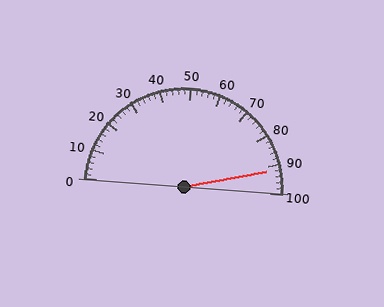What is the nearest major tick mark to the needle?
The nearest major tick mark is 90.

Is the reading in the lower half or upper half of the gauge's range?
The reading is in the upper half of the range (0 to 100).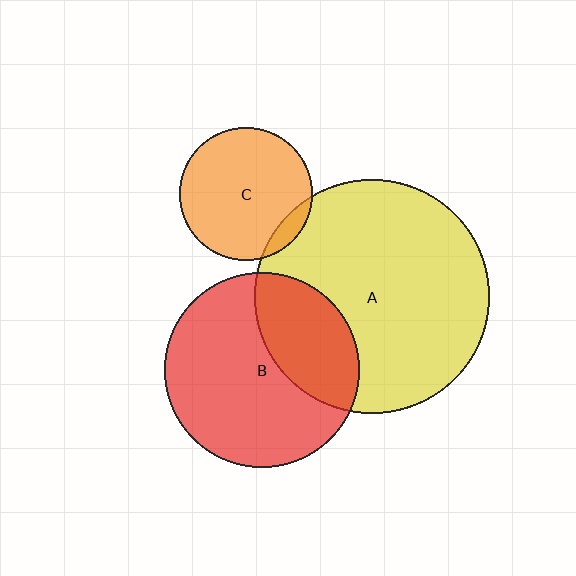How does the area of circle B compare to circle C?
Approximately 2.1 times.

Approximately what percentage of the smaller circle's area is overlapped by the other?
Approximately 35%.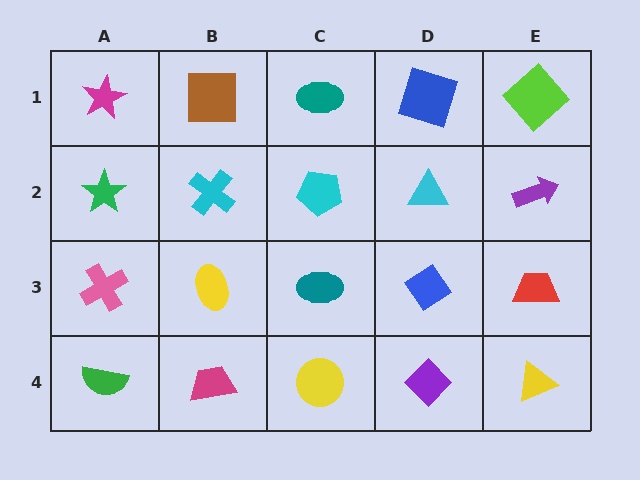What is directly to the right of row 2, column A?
A cyan cross.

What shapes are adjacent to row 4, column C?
A teal ellipse (row 3, column C), a magenta trapezoid (row 4, column B), a purple diamond (row 4, column D).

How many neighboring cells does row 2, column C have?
4.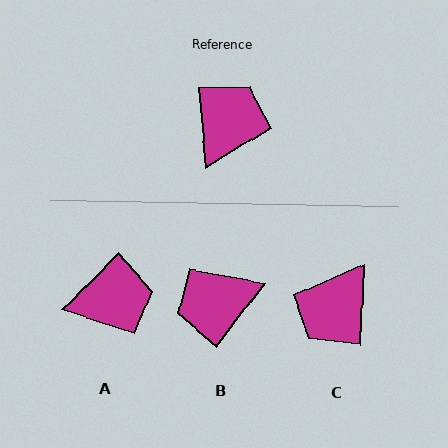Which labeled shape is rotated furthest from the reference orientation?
C, about 172 degrees away.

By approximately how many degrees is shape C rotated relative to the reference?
Approximately 172 degrees counter-clockwise.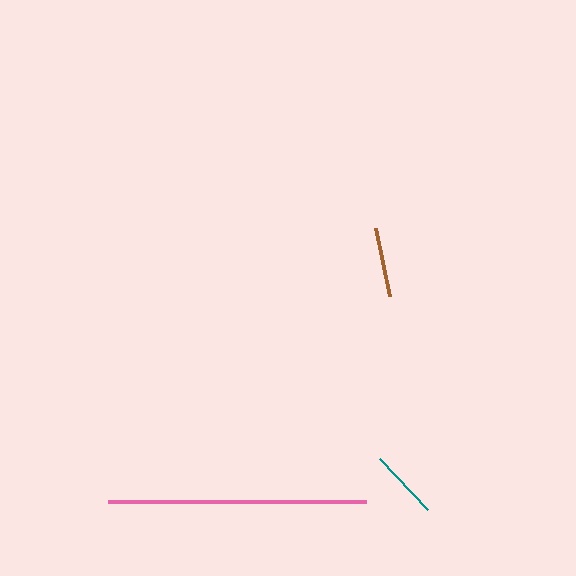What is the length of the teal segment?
The teal segment is approximately 70 pixels long.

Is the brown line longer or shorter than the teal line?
The teal line is longer than the brown line.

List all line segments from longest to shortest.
From longest to shortest: pink, teal, brown.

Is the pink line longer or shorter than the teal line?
The pink line is longer than the teal line.